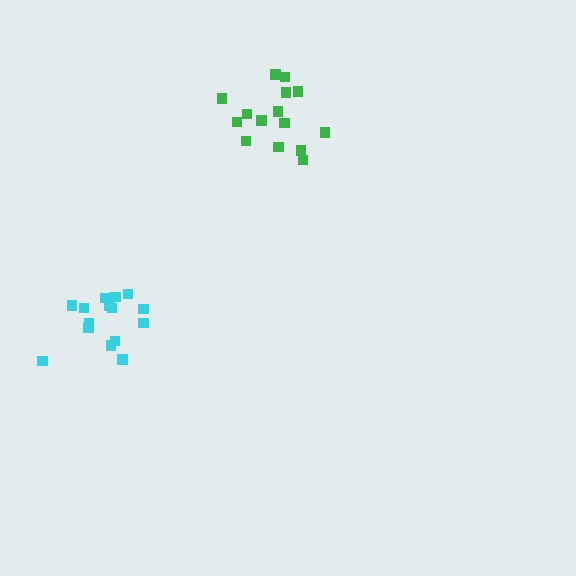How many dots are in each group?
Group 1: 15 dots, Group 2: 15 dots (30 total).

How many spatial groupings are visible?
There are 2 spatial groupings.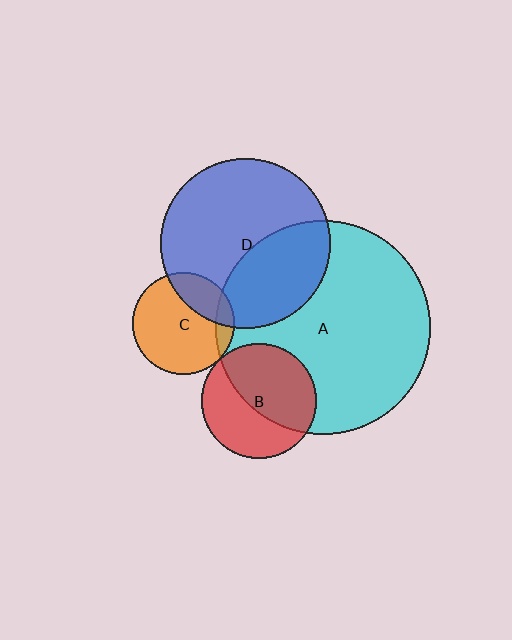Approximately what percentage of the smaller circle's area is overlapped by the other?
Approximately 5%.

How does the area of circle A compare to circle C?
Approximately 4.4 times.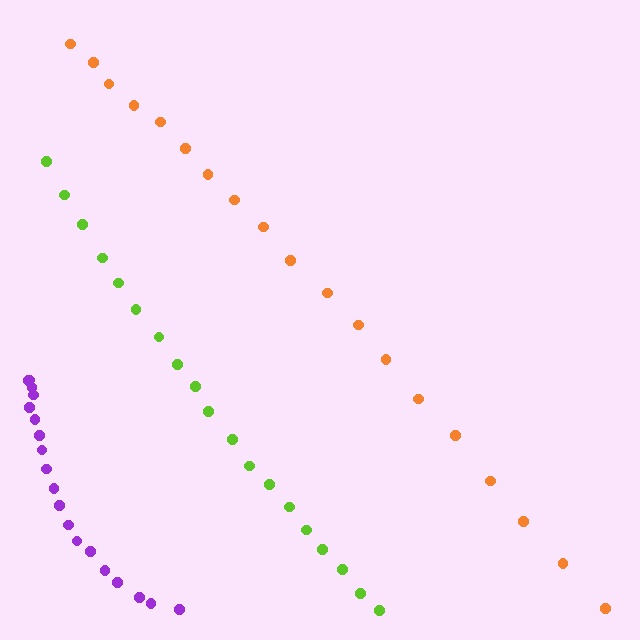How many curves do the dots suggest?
There are 3 distinct paths.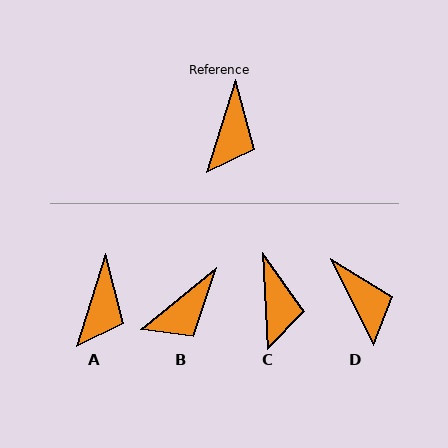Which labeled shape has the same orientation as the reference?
A.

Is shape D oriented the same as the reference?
No, it is off by about 44 degrees.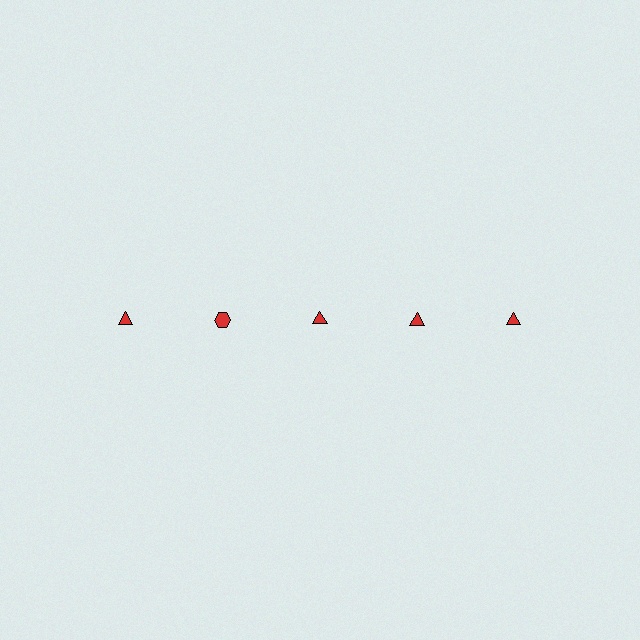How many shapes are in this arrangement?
There are 5 shapes arranged in a grid pattern.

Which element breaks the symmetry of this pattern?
The red hexagon in the top row, second from left column breaks the symmetry. All other shapes are red triangles.